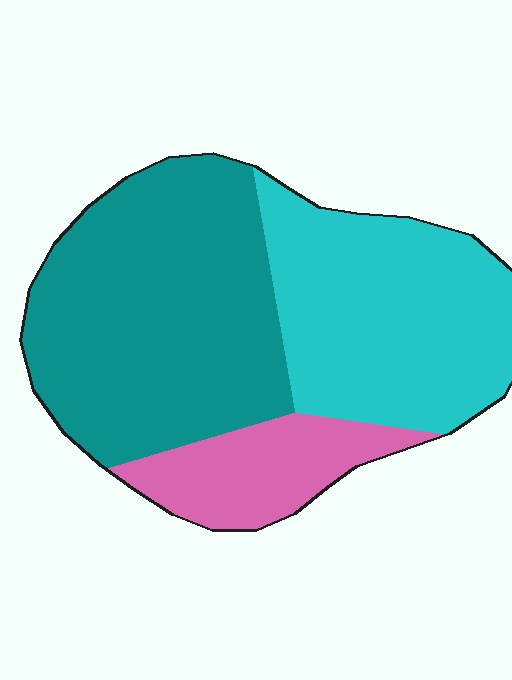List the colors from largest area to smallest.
From largest to smallest: teal, cyan, pink.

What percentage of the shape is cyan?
Cyan covers roughly 35% of the shape.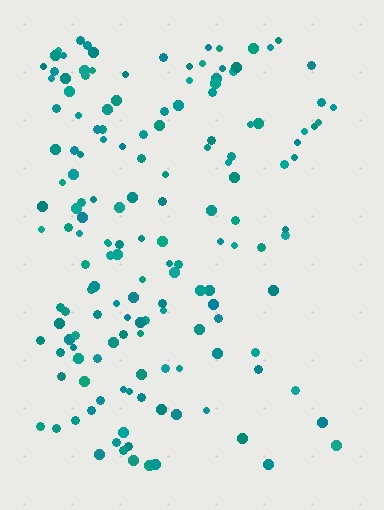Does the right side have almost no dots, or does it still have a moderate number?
Still a moderate number, just noticeably fewer than the left.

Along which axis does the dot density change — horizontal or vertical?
Horizontal.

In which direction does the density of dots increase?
From right to left, with the left side densest.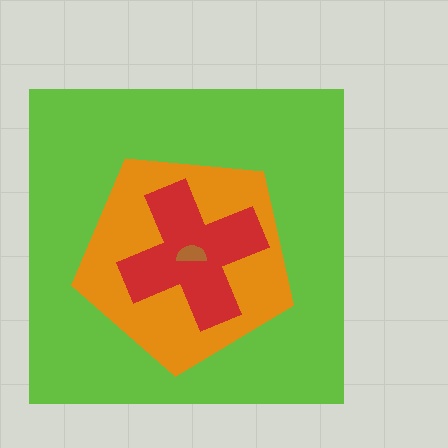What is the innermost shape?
The brown semicircle.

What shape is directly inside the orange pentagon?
The red cross.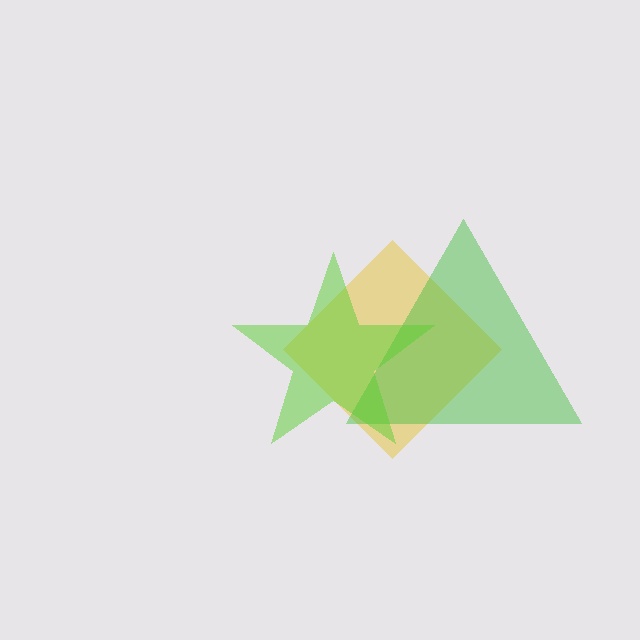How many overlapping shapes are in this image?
There are 3 overlapping shapes in the image.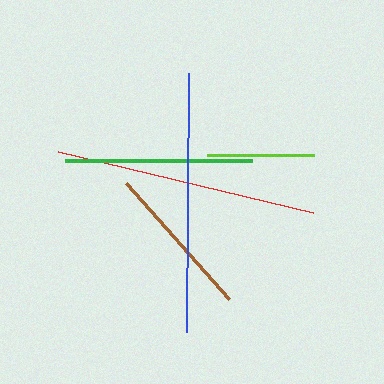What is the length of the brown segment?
The brown segment is approximately 155 pixels long.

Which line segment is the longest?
The red line is the longest at approximately 262 pixels.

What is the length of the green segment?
The green segment is approximately 187 pixels long.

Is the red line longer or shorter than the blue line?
The red line is longer than the blue line.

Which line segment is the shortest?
The lime line is the shortest at approximately 107 pixels.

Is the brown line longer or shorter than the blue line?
The blue line is longer than the brown line.